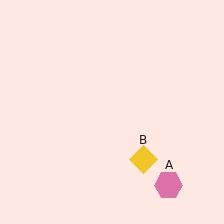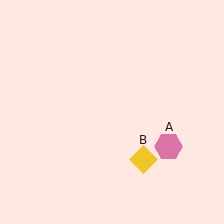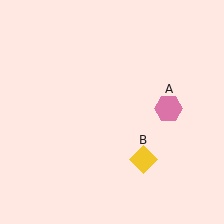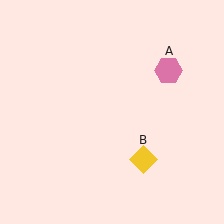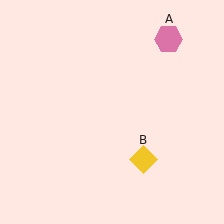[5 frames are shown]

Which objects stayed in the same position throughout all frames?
Yellow diamond (object B) remained stationary.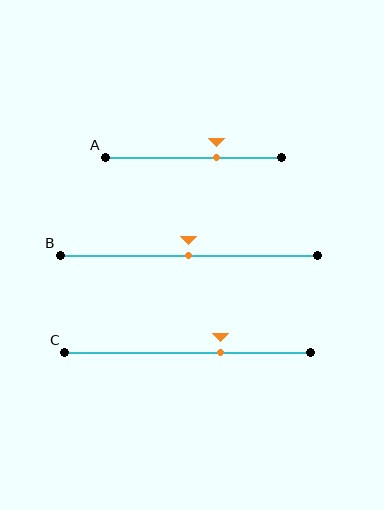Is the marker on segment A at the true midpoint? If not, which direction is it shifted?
No, the marker on segment A is shifted to the right by about 13% of the segment length.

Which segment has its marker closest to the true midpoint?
Segment B has its marker closest to the true midpoint.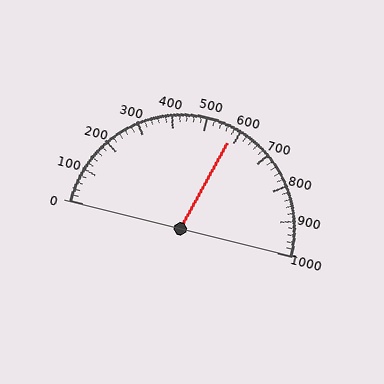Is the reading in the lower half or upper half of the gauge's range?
The reading is in the upper half of the range (0 to 1000).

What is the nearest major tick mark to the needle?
The nearest major tick mark is 600.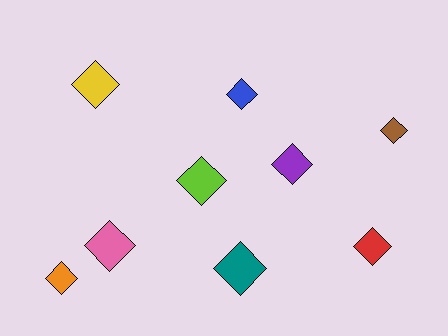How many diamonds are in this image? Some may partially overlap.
There are 9 diamonds.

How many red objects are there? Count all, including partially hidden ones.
There is 1 red object.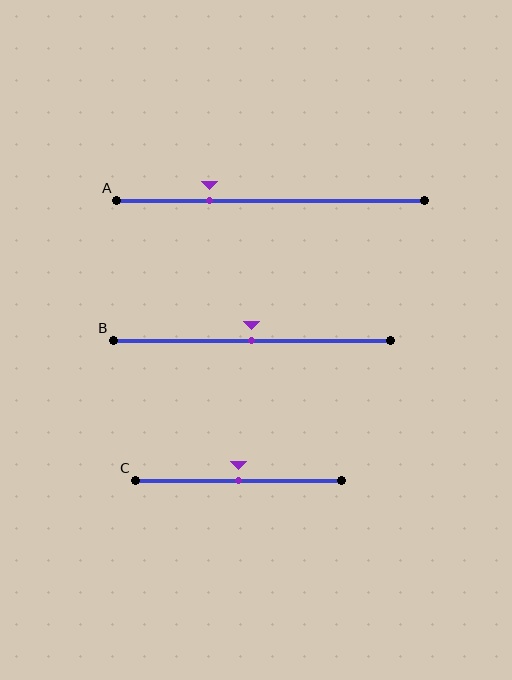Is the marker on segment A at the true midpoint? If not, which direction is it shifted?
No, the marker on segment A is shifted to the left by about 20% of the segment length.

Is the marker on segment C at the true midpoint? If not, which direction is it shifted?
Yes, the marker on segment C is at the true midpoint.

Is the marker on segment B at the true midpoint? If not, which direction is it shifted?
Yes, the marker on segment B is at the true midpoint.